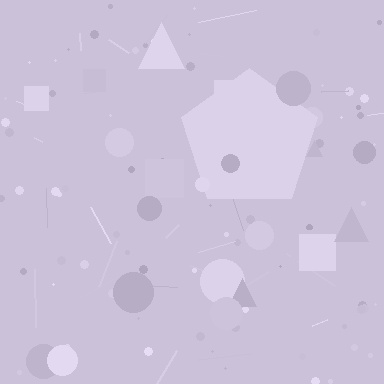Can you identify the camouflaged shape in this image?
The camouflaged shape is a pentagon.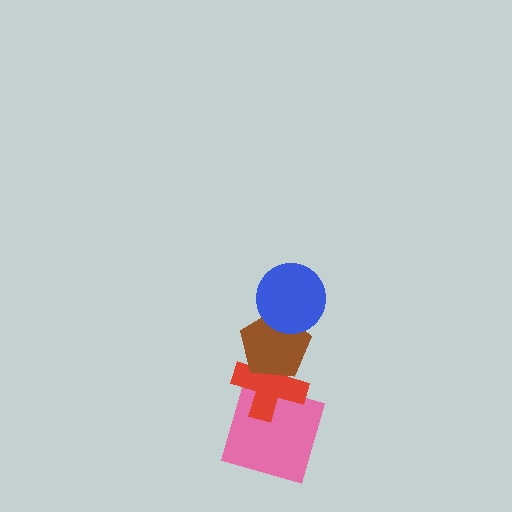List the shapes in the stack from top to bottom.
From top to bottom: the blue circle, the brown pentagon, the red cross, the pink square.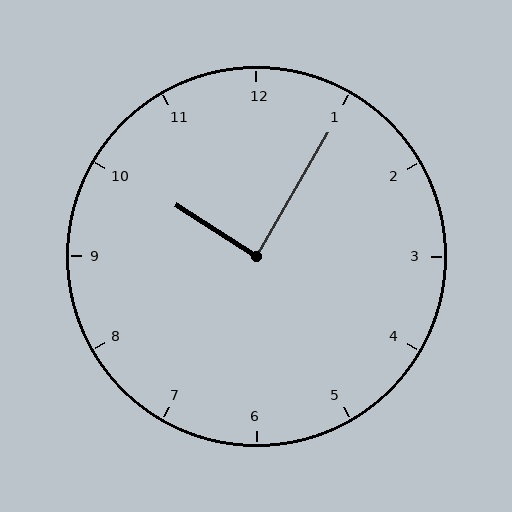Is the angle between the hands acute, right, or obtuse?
It is right.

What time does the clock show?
10:05.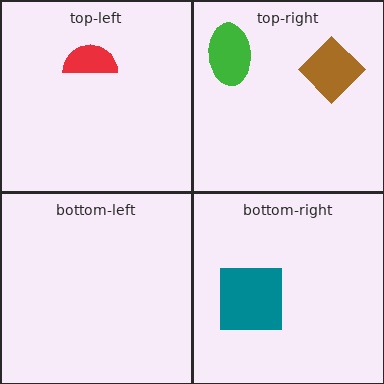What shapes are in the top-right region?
The brown diamond, the green ellipse.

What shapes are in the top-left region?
The red semicircle.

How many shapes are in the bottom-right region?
1.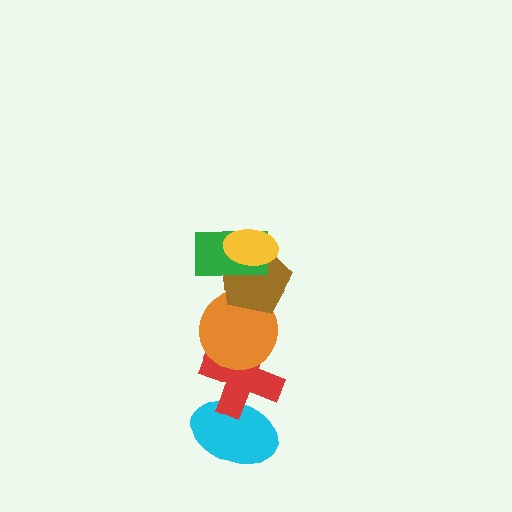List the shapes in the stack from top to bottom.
From top to bottom: the yellow ellipse, the green rectangle, the brown pentagon, the orange circle, the red cross, the cyan ellipse.